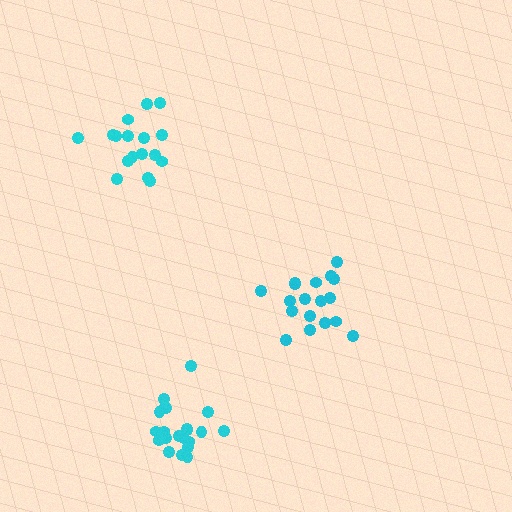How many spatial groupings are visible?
There are 3 spatial groupings.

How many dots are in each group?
Group 1: 21 dots, Group 2: 17 dots, Group 3: 18 dots (56 total).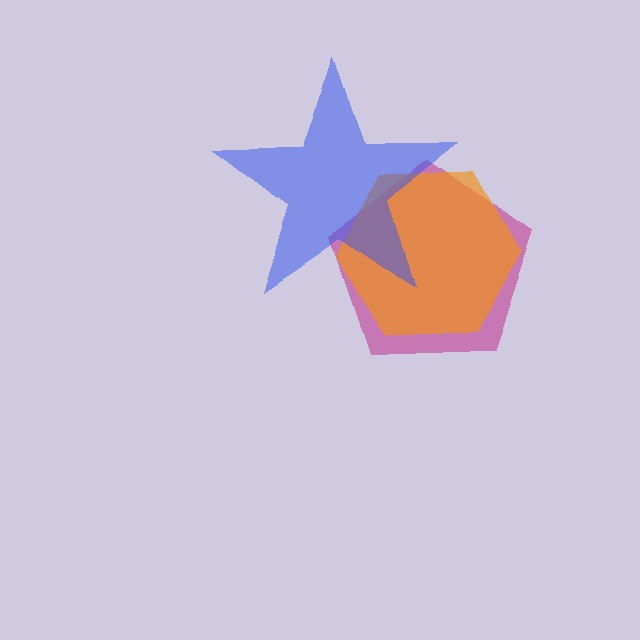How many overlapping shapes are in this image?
There are 3 overlapping shapes in the image.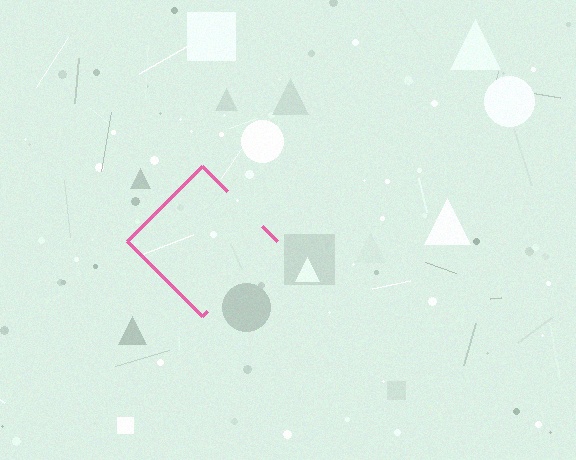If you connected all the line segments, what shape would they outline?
They would outline a diamond.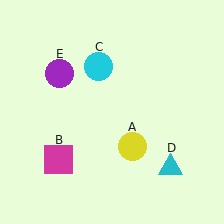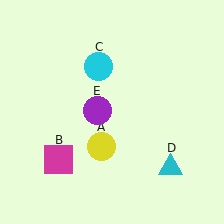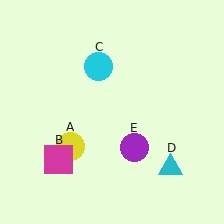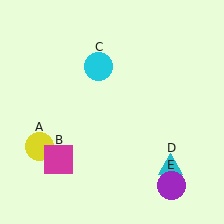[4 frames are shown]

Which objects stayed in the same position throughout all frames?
Magenta square (object B) and cyan circle (object C) and cyan triangle (object D) remained stationary.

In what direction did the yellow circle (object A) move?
The yellow circle (object A) moved left.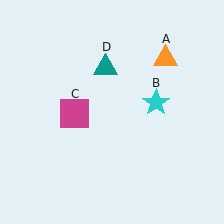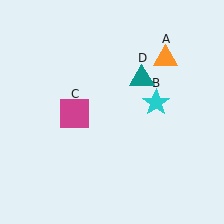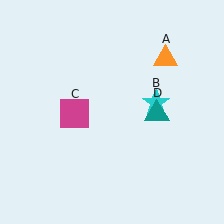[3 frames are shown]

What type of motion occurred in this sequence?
The teal triangle (object D) rotated clockwise around the center of the scene.